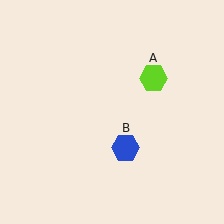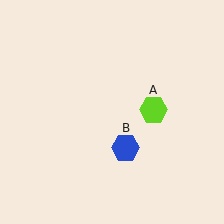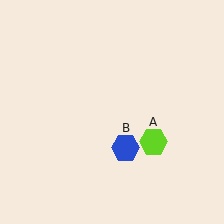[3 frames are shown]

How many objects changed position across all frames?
1 object changed position: lime hexagon (object A).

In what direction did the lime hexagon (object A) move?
The lime hexagon (object A) moved down.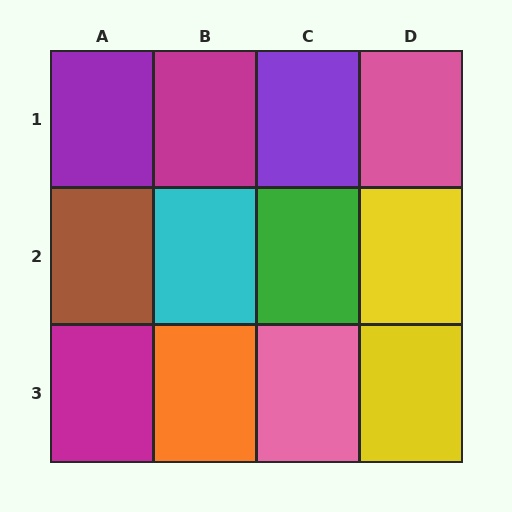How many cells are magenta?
2 cells are magenta.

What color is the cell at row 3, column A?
Magenta.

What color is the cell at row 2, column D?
Yellow.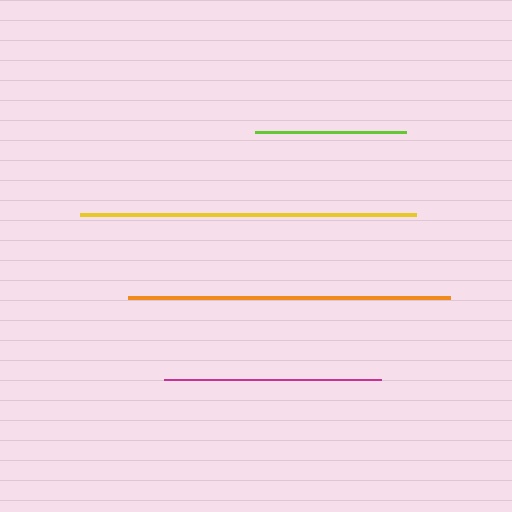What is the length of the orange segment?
The orange segment is approximately 322 pixels long.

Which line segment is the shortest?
The lime line is the shortest at approximately 151 pixels.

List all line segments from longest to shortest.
From longest to shortest: yellow, orange, magenta, lime.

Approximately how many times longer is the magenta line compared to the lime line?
The magenta line is approximately 1.4 times the length of the lime line.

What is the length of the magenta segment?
The magenta segment is approximately 216 pixels long.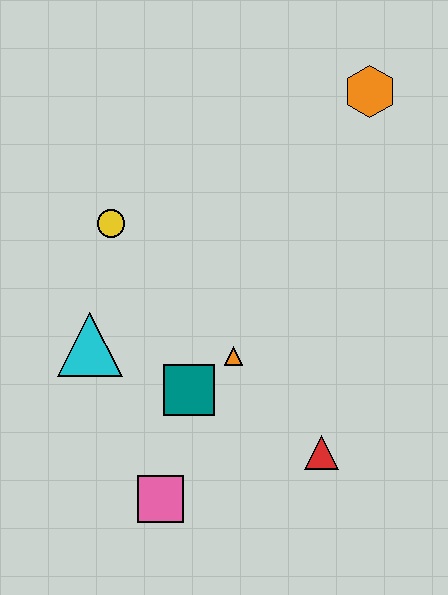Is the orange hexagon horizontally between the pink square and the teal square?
No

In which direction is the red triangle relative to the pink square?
The red triangle is to the right of the pink square.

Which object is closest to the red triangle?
The orange triangle is closest to the red triangle.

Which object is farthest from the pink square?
The orange hexagon is farthest from the pink square.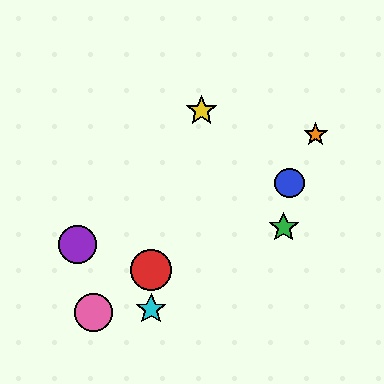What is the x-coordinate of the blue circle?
The blue circle is at x≈289.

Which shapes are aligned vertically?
The red circle, the cyan star are aligned vertically.